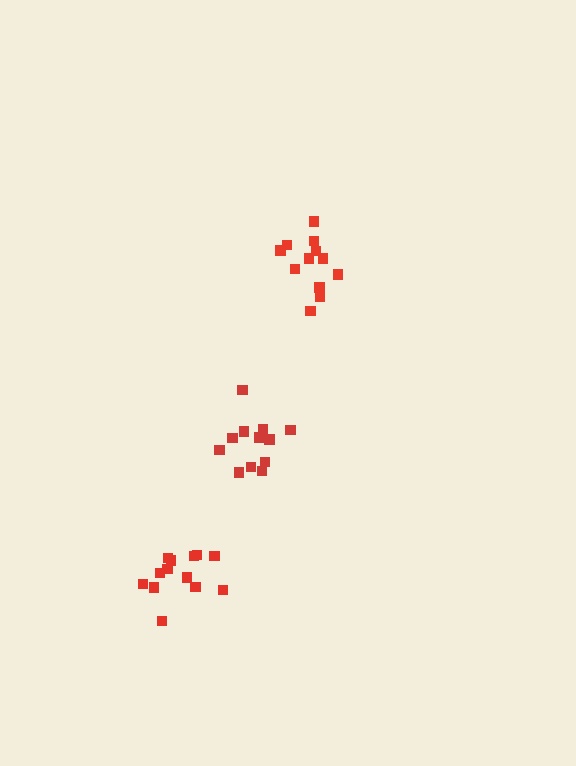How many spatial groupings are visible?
There are 3 spatial groupings.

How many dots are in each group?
Group 1: 12 dots, Group 2: 13 dots, Group 3: 12 dots (37 total).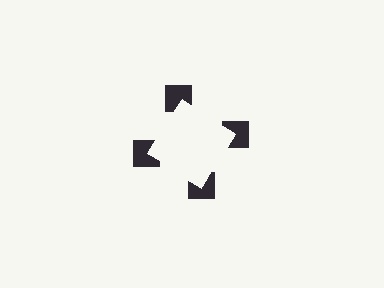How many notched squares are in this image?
There are 4 — one at each vertex of the illusory square.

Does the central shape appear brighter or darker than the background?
It typically appears slightly brighter than the background, even though no actual brightness change is drawn.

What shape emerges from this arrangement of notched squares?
An illusory square — its edges are inferred from the aligned wedge cuts in the notched squares, not physically drawn.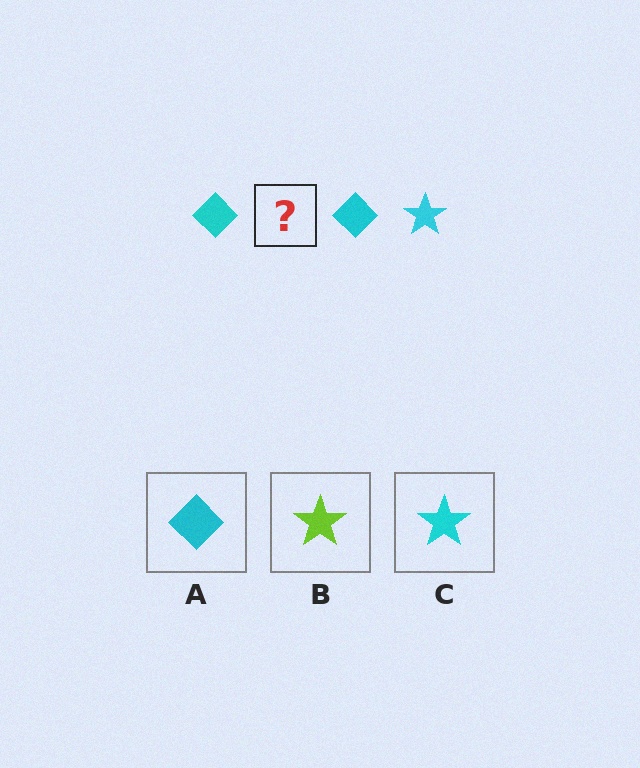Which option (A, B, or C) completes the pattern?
C.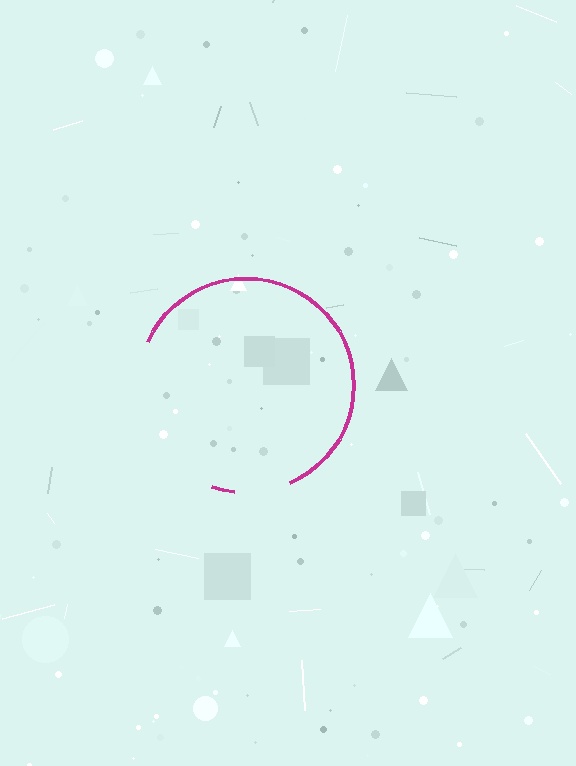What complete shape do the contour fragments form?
The contour fragments form a circle.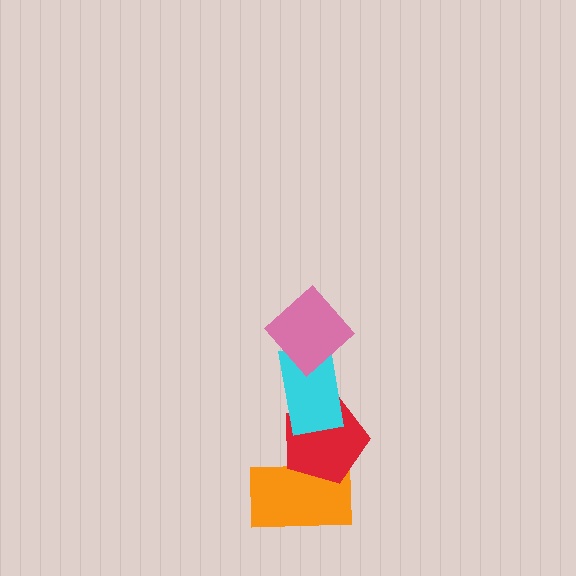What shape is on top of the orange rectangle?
The red pentagon is on top of the orange rectangle.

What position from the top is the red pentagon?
The red pentagon is 3rd from the top.